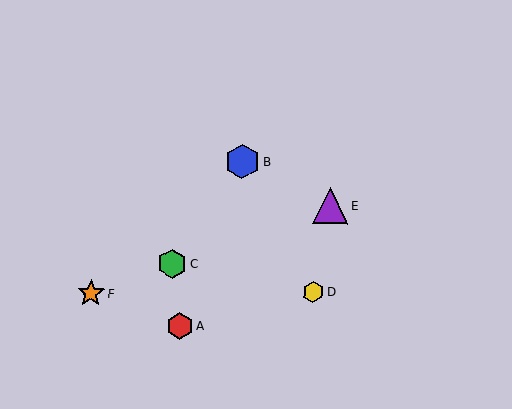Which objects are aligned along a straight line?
Objects C, E, F are aligned along a straight line.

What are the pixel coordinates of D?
Object D is at (313, 292).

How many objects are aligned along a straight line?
3 objects (C, E, F) are aligned along a straight line.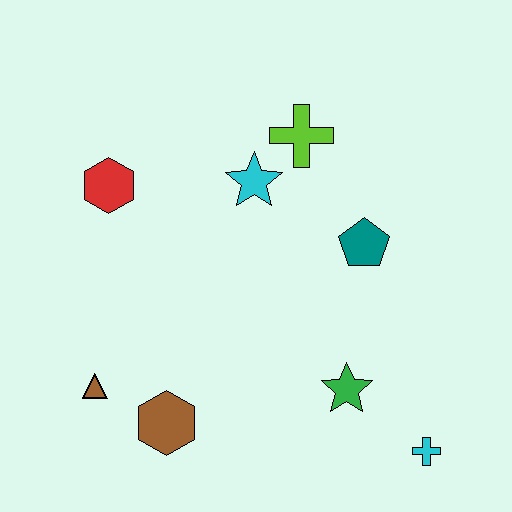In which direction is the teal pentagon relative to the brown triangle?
The teal pentagon is to the right of the brown triangle.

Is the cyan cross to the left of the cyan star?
No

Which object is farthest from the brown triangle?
The cyan cross is farthest from the brown triangle.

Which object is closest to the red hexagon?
The cyan star is closest to the red hexagon.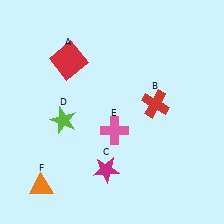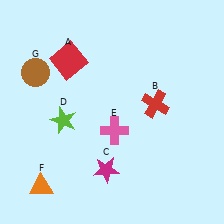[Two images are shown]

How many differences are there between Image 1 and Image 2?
There is 1 difference between the two images.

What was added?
A brown circle (G) was added in Image 2.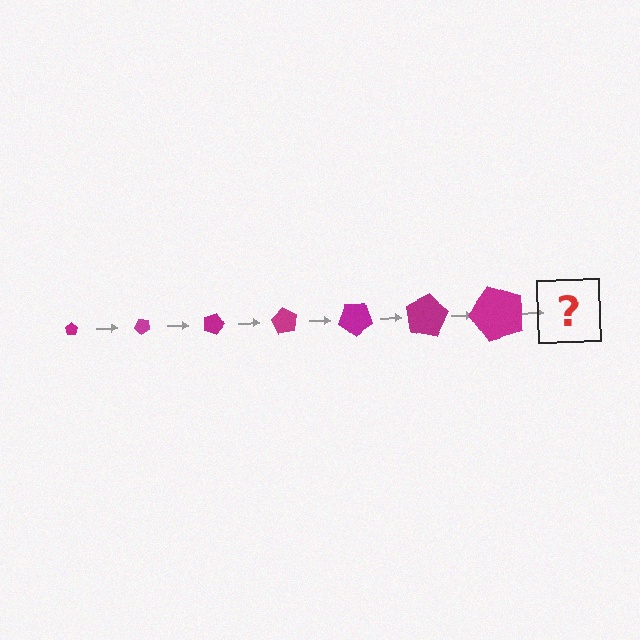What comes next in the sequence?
The next element should be a pentagon, larger than the previous one and rotated 315 degrees from the start.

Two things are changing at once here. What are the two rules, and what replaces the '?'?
The two rules are that the pentagon grows larger each step and it rotates 45 degrees each step. The '?' should be a pentagon, larger than the previous one and rotated 315 degrees from the start.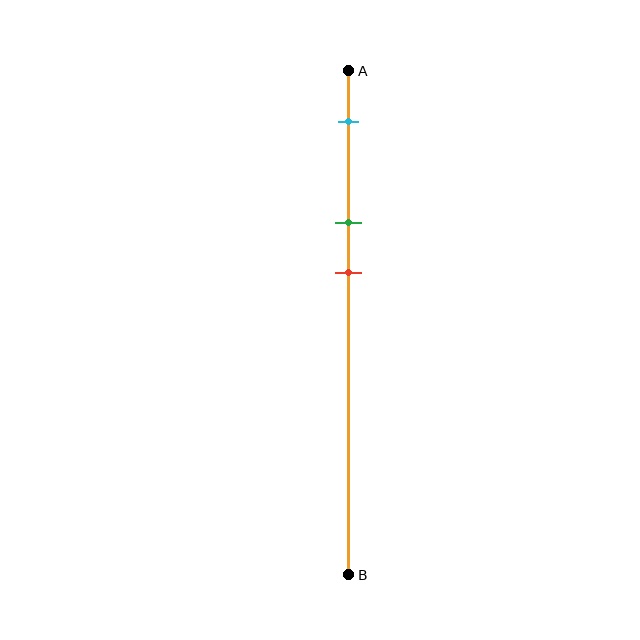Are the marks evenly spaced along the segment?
Yes, the marks are approximately evenly spaced.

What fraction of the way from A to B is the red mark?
The red mark is approximately 40% (0.4) of the way from A to B.